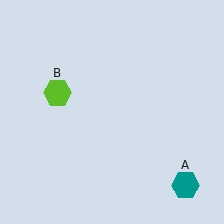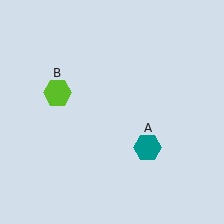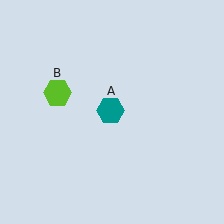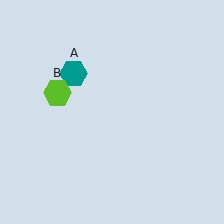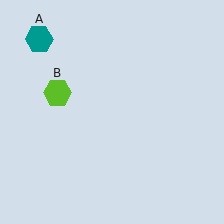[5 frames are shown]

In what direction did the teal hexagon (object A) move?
The teal hexagon (object A) moved up and to the left.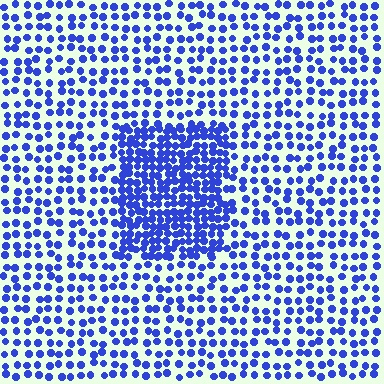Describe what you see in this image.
The image contains small blue elements arranged at two different densities. A rectangle-shaped region is visible where the elements are more densely packed than the surrounding area.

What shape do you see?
I see a rectangle.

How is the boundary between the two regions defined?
The boundary is defined by a change in element density (approximately 2.1x ratio). All elements are the same color, size, and shape.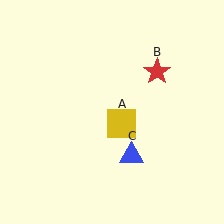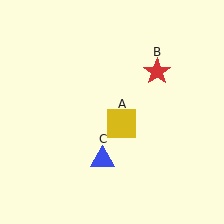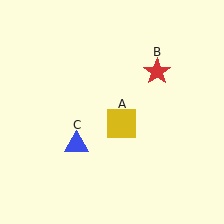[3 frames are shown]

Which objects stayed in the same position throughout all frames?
Yellow square (object A) and red star (object B) remained stationary.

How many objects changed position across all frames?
1 object changed position: blue triangle (object C).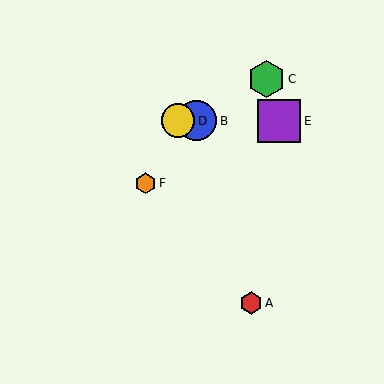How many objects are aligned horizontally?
3 objects (B, D, E) are aligned horizontally.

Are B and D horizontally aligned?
Yes, both are at y≈121.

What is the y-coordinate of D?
Object D is at y≈121.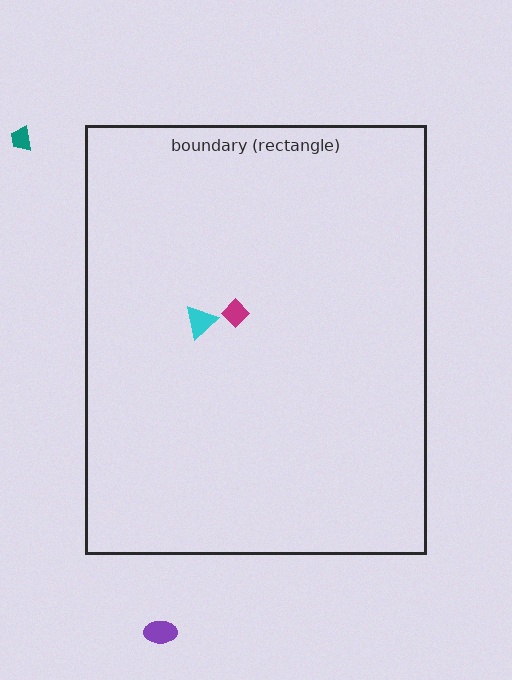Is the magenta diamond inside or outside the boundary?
Inside.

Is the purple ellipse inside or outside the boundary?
Outside.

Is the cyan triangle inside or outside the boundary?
Inside.